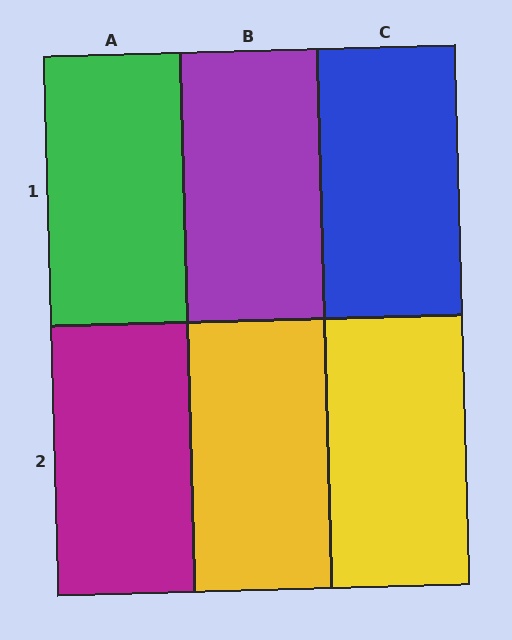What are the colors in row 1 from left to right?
Green, purple, blue.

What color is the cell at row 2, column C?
Yellow.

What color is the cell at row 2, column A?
Magenta.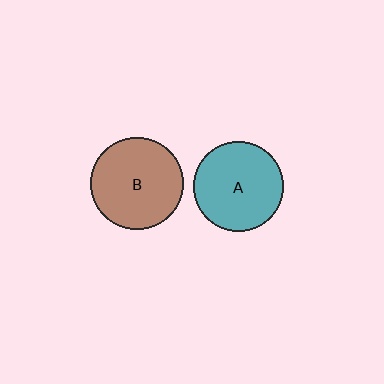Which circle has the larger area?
Circle B (brown).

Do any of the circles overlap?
No, none of the circles overlap.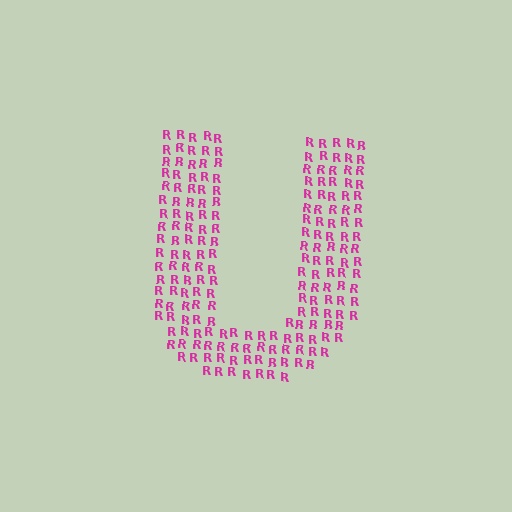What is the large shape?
The large shape is the letter U.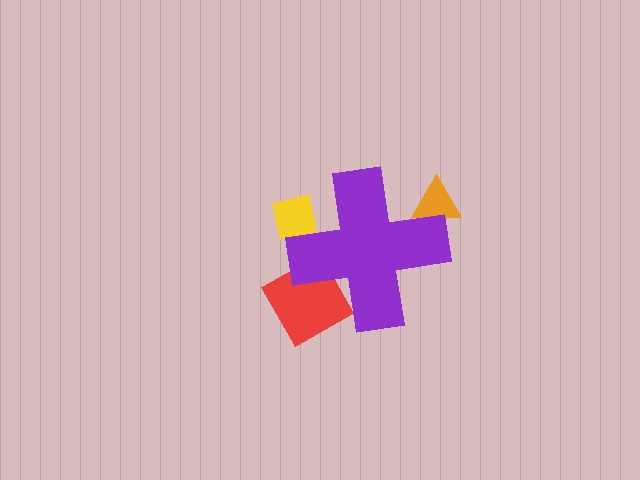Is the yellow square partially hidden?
Yes, the yellow square is partially hidden behind the purple cross.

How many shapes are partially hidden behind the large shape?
3 shapes are partially hidden.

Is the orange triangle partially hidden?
Yes, the orange triangle is partially hidden behind the purple cross.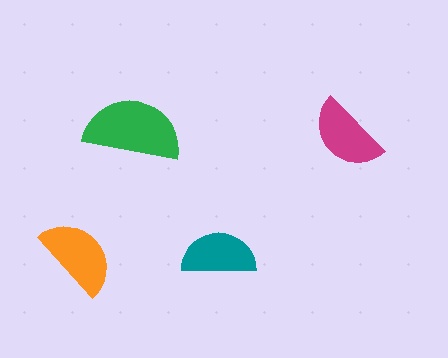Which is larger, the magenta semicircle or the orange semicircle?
The orange one.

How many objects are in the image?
There are 4 objects in the image.